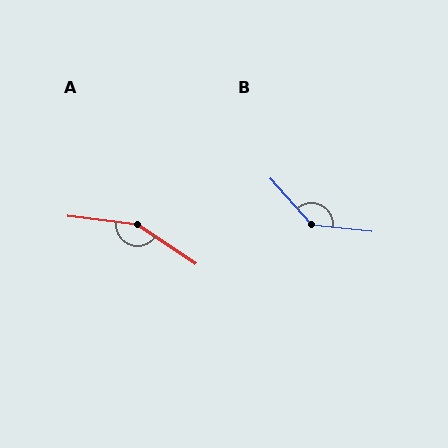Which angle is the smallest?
B, at approximately 138 degrees.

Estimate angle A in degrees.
Approximately 153 degrees.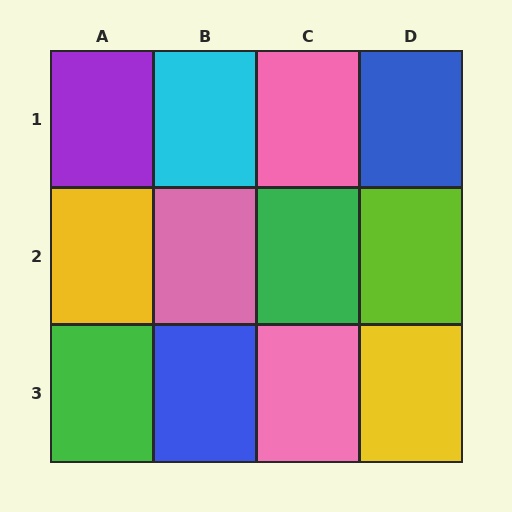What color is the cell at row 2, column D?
Lime.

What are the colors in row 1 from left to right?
Purple, cyan, pink, blue.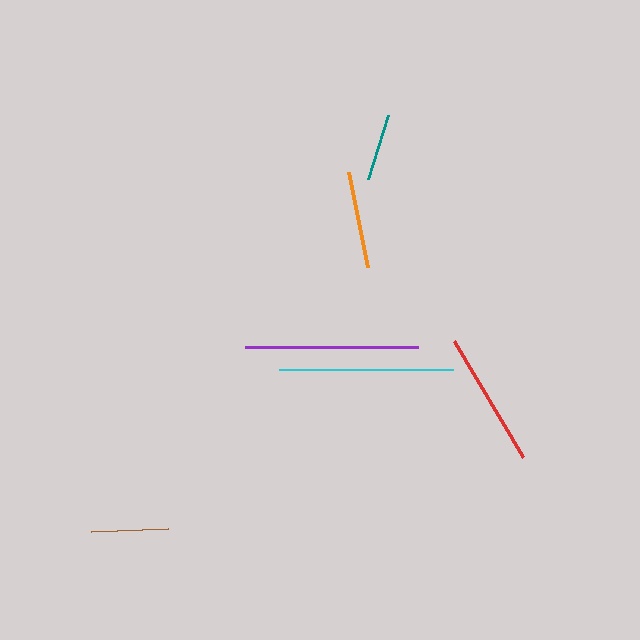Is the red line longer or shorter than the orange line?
The red line is longer than the orange line.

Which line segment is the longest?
The purple line is the longest at approximately 174 pixels.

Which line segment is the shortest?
The teal line is the shortest at approximately 68 pixels.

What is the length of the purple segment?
The purple segment is approximately 174 pixels long.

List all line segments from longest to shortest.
From longest to shortest: purple, cyan, red, orange, brown, teal.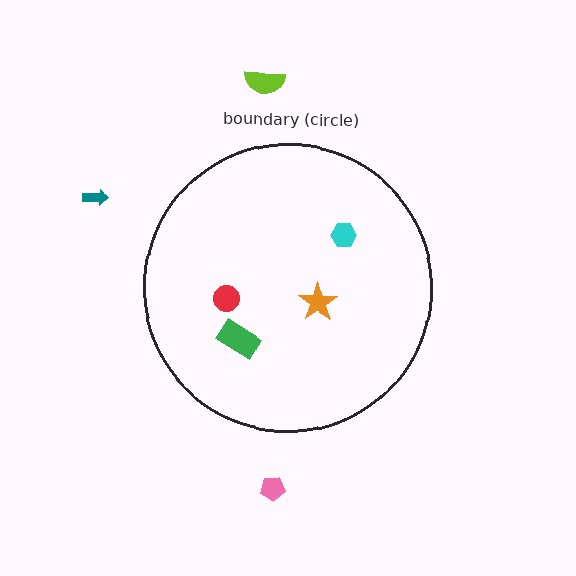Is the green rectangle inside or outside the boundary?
Inside.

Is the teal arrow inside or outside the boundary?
Outside.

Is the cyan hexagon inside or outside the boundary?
Inside.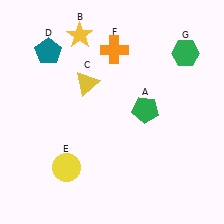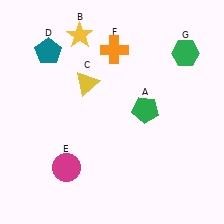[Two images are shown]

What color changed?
The circle (E) changed from yellow in Image 1 to magenta in Image 2.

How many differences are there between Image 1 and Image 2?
There is 1 difference between the two images.